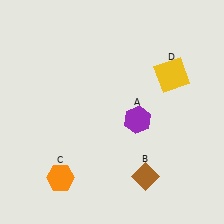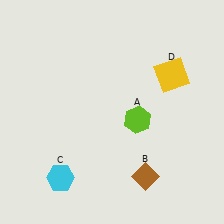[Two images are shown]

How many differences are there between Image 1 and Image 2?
There are 2 differences between the two images.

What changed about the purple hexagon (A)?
In Image 1, A is purple. In Image 2, it changed to lime.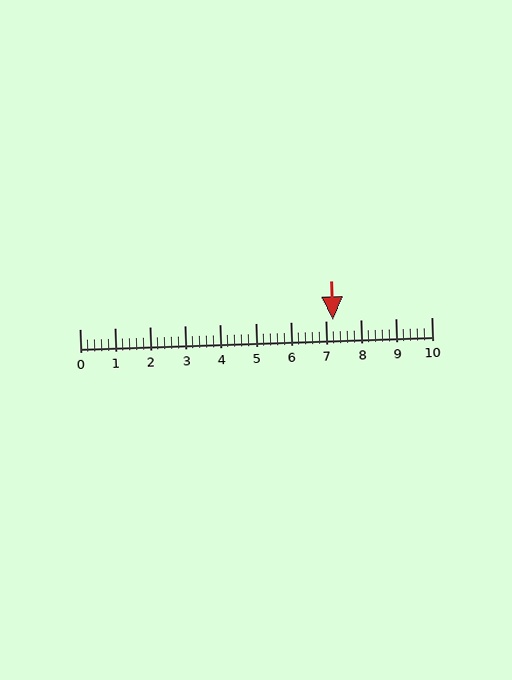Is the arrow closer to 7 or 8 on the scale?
The arrow is closer to 7.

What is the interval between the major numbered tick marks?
The major tick marks are spaced 1 units apart.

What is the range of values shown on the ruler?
The ruler shows values from 0 to 10.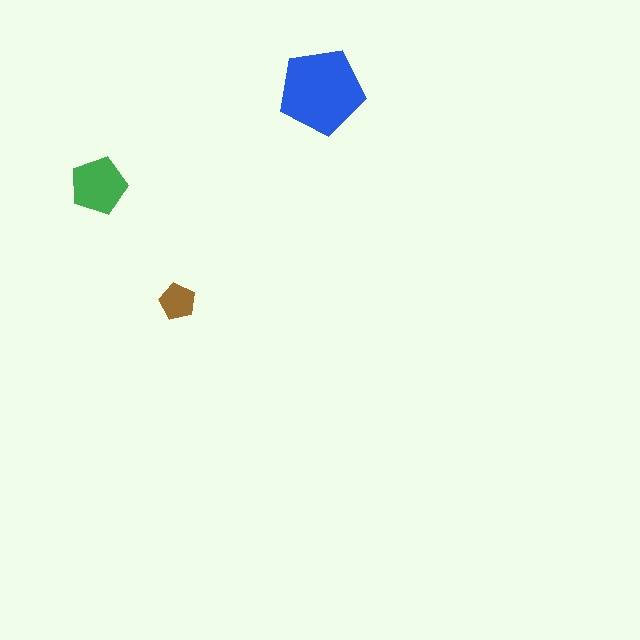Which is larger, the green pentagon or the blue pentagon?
The blue one.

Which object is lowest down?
The brown pentagon is bottommost.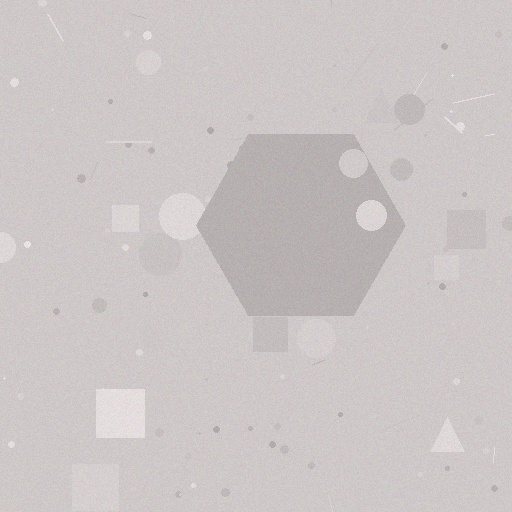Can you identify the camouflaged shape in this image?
The camouflaged shape is a hexagon.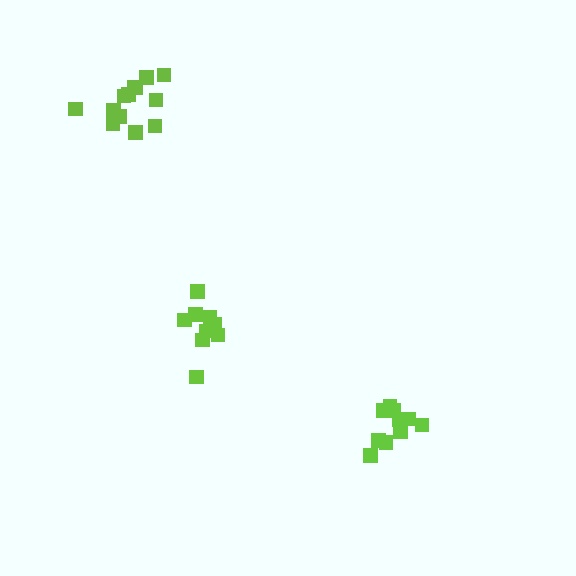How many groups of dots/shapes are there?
There are 3 groups.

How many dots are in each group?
Group 1: 9 dots, Group 2: 10 dots, Group 3: 13 dots (32 total).